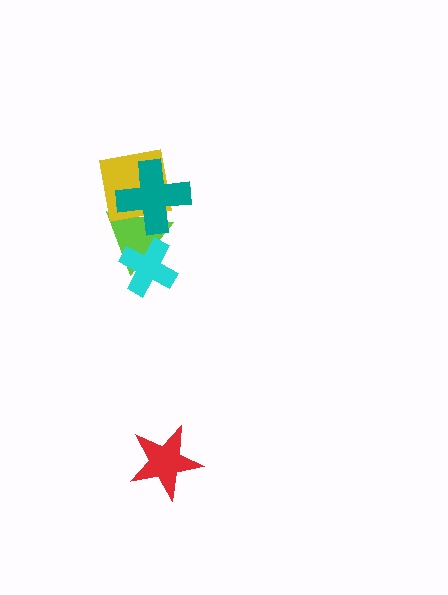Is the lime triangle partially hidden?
Yes, it is partially covered by another shape.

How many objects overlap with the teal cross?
2 objects overlap with the teal cross.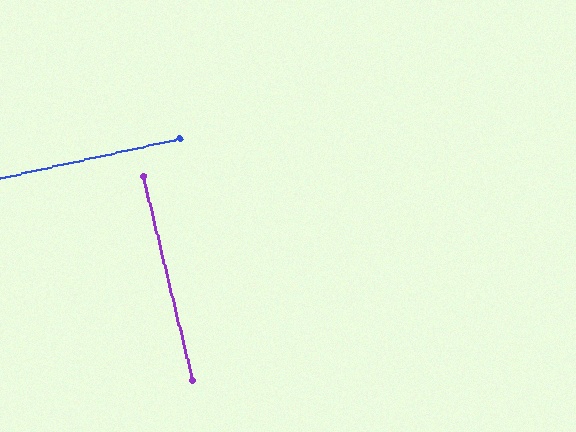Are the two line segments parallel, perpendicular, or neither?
Perpendicular — they meet at approximately 88°.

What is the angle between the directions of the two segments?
Approximately 88 degrees.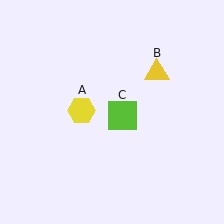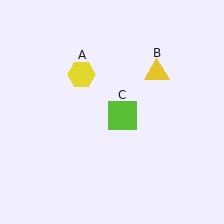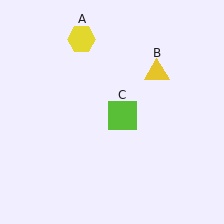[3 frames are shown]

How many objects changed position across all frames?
1 object changed position: yellow hexagon (object A).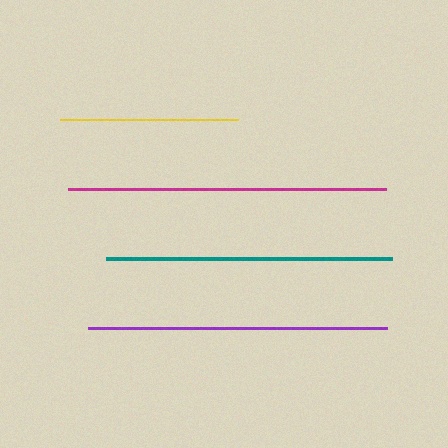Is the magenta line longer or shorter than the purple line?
The magenta line is longer than the purple line.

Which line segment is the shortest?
The yellow line is the shortest at approximately 178 pixels.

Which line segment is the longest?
The magenta line is the longest at approximately 318 pixels.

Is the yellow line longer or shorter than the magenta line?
The magenta line is longer than the yellow line.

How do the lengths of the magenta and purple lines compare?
The magenta and purple lines are approximately the same length.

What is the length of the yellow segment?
The yellow segment is approximately 178 pixels long.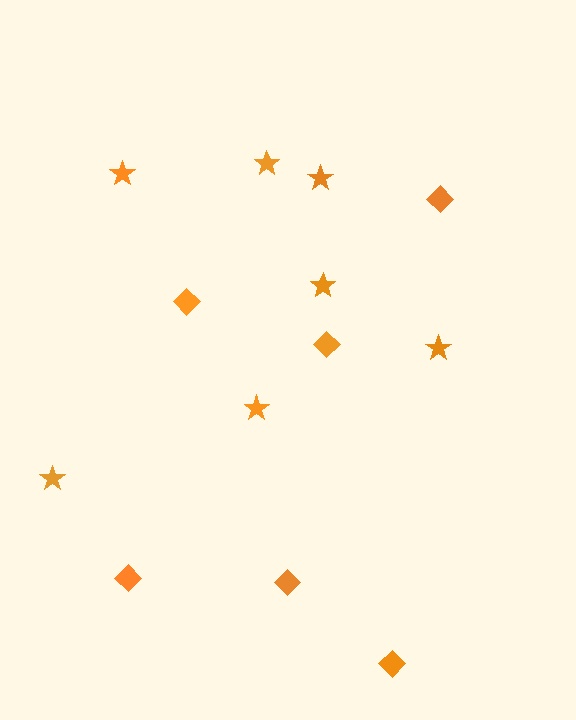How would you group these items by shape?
There are 2 groups: one group of diamonds (6) and one group of stars (7).